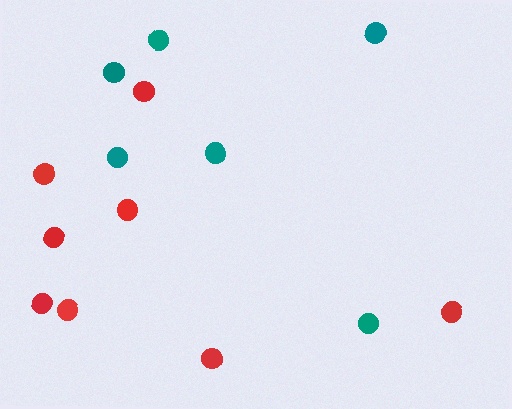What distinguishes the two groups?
There are 2 groups: one group of red circles (8) and one group of teal circles (6).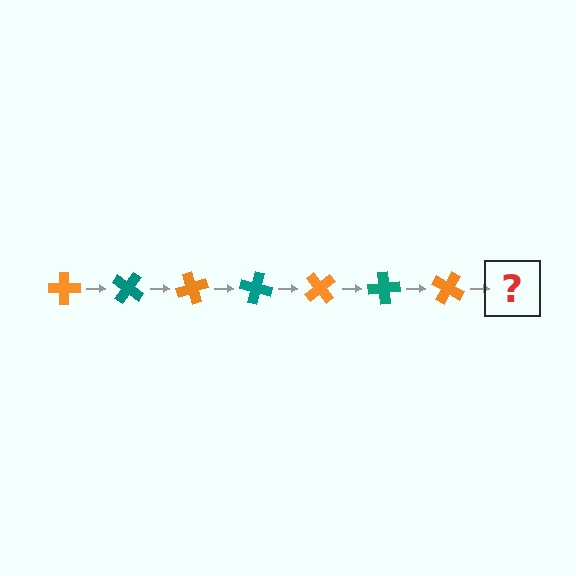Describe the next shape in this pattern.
It should be a teal cross, rotated 245 degrees from the start.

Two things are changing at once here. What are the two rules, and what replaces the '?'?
The two rules are that it rotates 35 degrees each step and the color cycles through orange and teal. The '?' should be a teal cross, rotated 245 degrees from the start.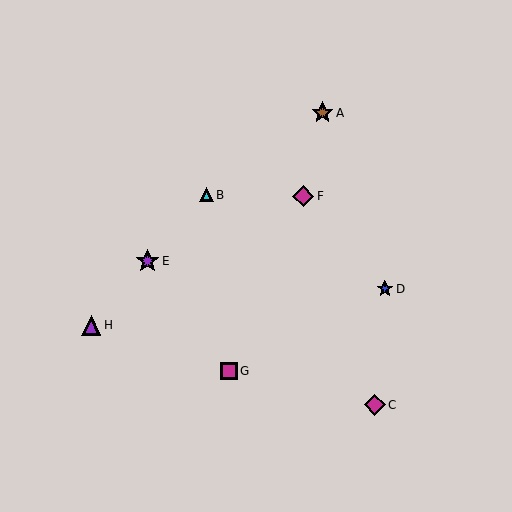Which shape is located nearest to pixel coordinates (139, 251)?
The purple star (labeled E) at (148, 261) is nearest to that location.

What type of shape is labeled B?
Shape B is a cyan triangle.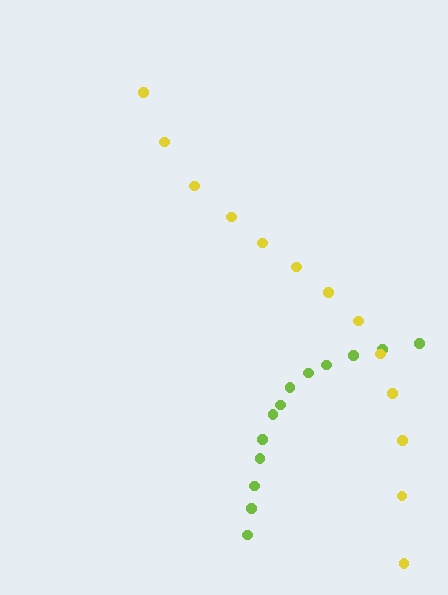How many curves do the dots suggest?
There are 2 distinct paths.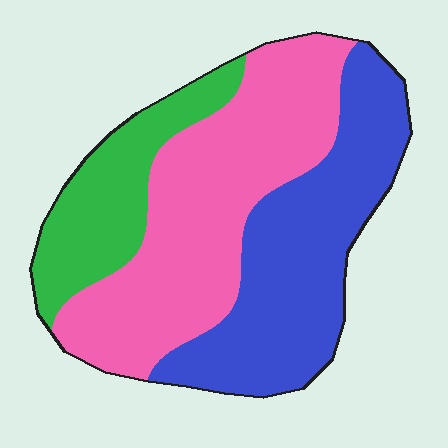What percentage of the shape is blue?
Blue covers roughly 35% of the shape.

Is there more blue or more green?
Blue.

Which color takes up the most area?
Pink, at roughly 45%.